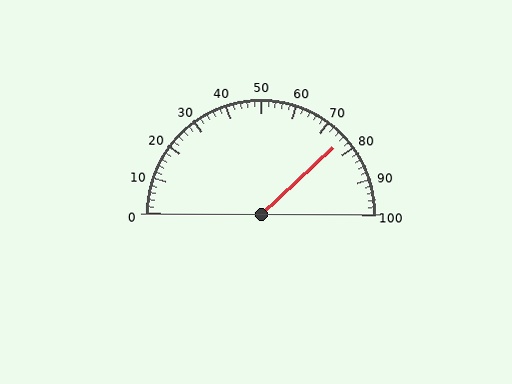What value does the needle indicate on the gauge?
The needle indicates approximately 76.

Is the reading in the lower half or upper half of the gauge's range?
The reading is in the upper half of the range (0 to 100).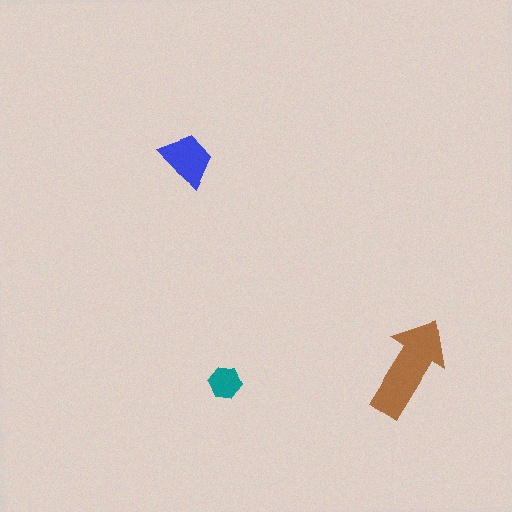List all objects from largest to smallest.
The brown arrow, the blue trapezoid, the teal hexagon.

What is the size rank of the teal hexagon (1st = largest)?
3rd.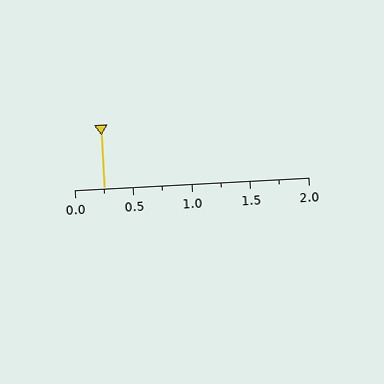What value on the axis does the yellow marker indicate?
The marker indicates approximately 0.25.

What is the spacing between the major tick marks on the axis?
The major ticks are spaced 0.5 apart.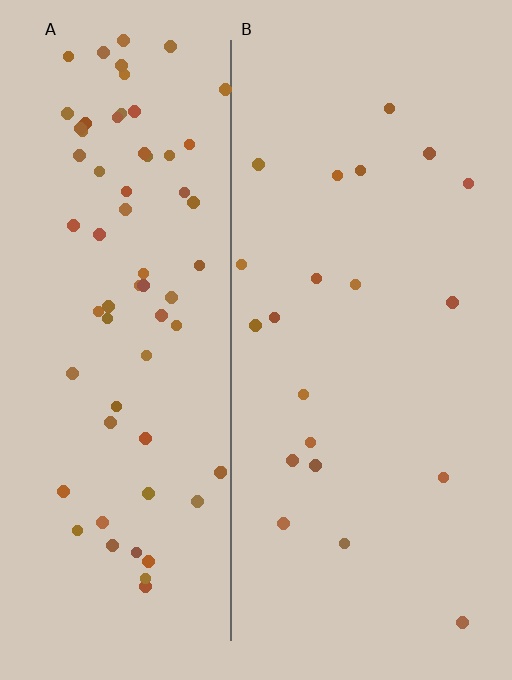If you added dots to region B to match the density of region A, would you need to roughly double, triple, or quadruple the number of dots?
Approximately triple.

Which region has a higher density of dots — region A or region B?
A (the left).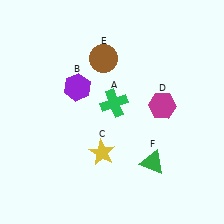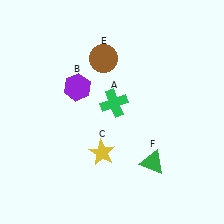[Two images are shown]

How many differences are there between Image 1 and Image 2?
There is 1 difference between the two images.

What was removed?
The magenta hexagon (D) was removed in Image 2.